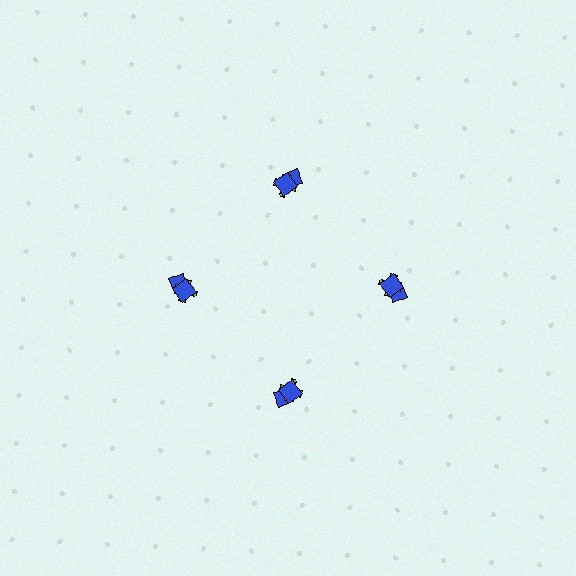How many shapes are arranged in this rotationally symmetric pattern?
There are 12 shapes, arranged in 4 groups of 3.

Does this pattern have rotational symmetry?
Yes, this pattern has 4-fold rotational symmetry. It looks the same after rotating 90 degrees around the center.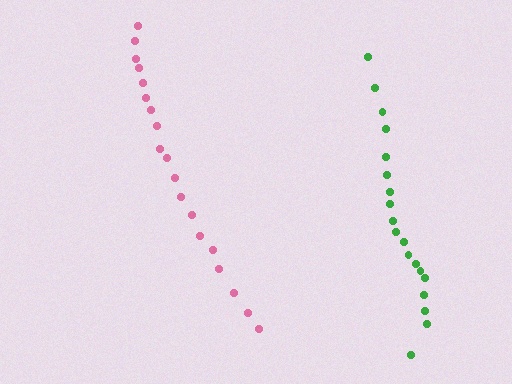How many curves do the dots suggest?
There are 2 distinct paths.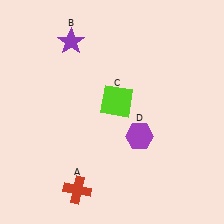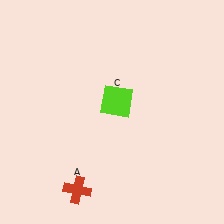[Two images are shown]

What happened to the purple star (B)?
The purple star (B) was removed in Image 2. It was in the top-left area of Image 1.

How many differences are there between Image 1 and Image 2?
There are 2 differences between the two images.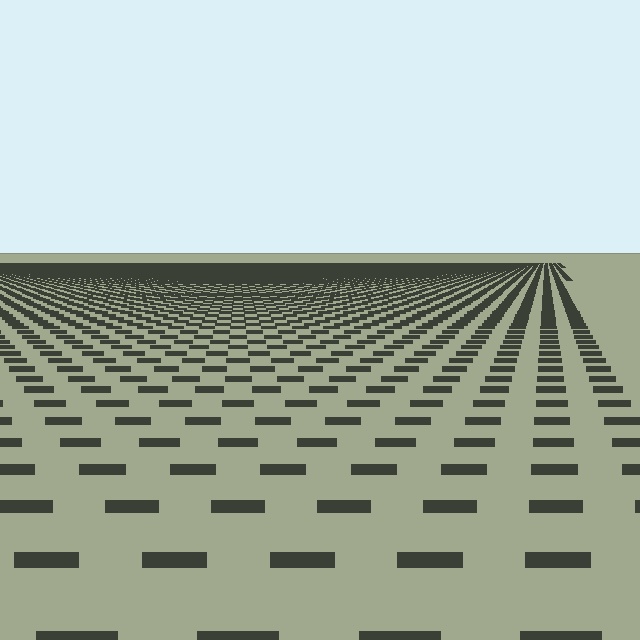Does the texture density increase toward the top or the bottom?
Density increases toward the top.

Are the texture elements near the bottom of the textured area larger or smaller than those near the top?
Larger. Near the bottom, elements are closer to the viewer and appear at a bigger on-screen size.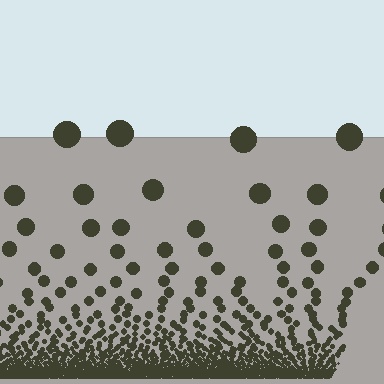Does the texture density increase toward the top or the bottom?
Density increases toward the bottom.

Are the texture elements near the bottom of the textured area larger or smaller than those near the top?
Smaller. The gradient is inverted — elements near the bottom are smaller and denser.